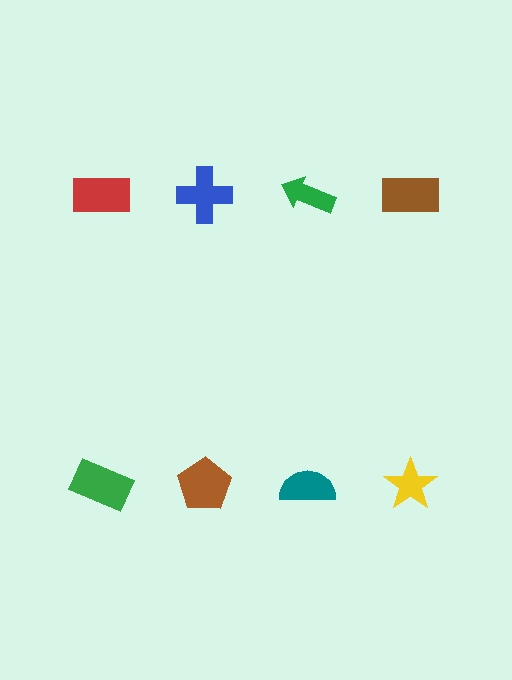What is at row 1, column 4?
A brown rectangle.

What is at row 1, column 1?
A red rectangle.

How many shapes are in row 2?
4 shapes.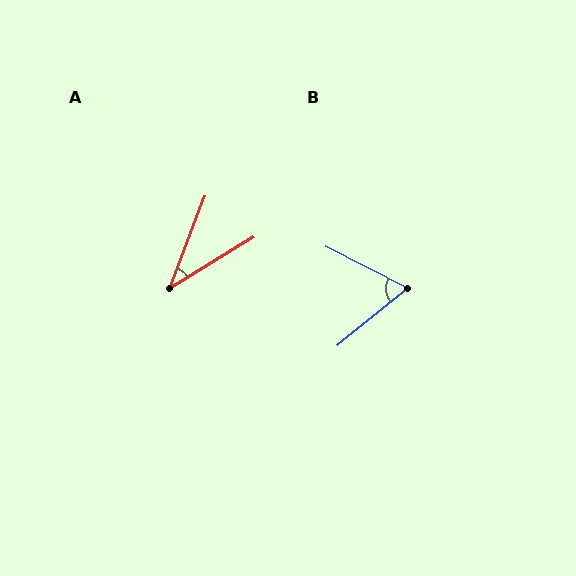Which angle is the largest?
B, at approximately 66 degrees.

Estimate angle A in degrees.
Approximately 38 degrees.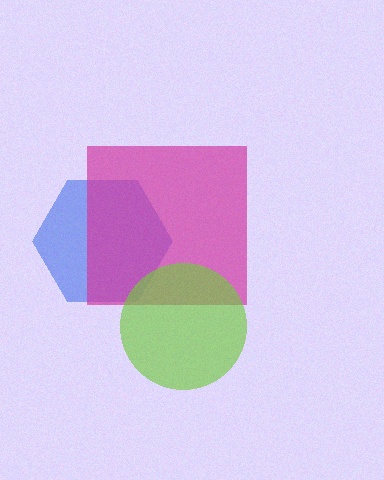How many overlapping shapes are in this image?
There are 3 overlapping shapes in the image.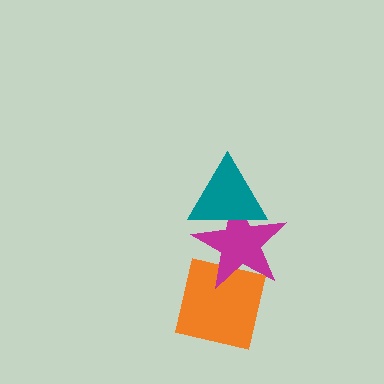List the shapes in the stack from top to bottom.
From top to bottom: the teal triangle, the magenta star, the orange square.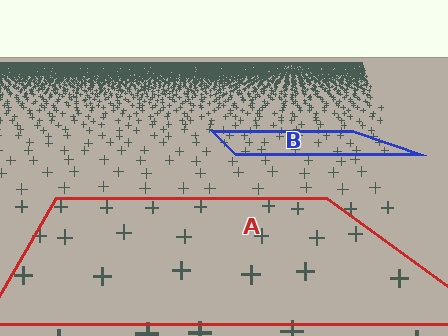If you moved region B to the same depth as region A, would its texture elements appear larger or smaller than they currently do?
They would appear larger. At a closer depth, the same texture elements are projected at a bigger on-screen size.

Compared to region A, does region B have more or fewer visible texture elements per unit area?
Region B has more texture elements per unit area — they are packed more densely because it is farther away.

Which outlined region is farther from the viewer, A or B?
Region B is farther from the viewer — the texture elements inside it appear smaller and more densely packed.